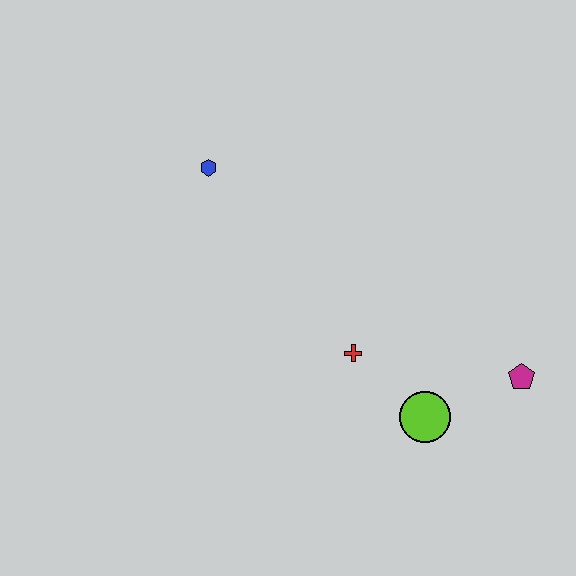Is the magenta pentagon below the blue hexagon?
Yes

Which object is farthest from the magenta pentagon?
The blue hexagon is farthest from the magenta pentagon.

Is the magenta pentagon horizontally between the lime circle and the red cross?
No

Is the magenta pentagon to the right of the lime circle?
Yes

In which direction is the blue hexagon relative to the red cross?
The blue hexagon is above the red cross.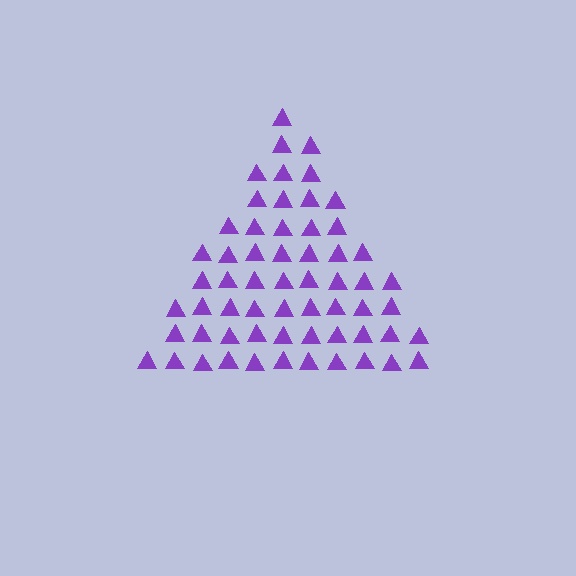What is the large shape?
The large shape is a triangle.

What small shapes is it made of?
It is made of small triangles.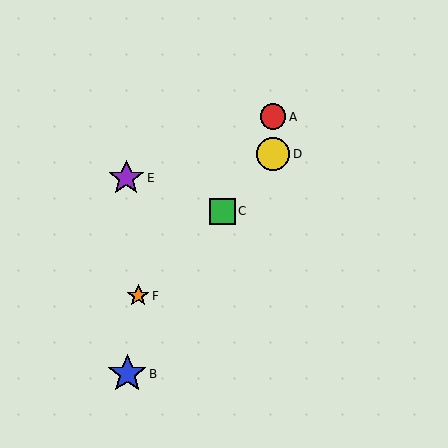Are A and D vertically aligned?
Yes, both are at x≈273.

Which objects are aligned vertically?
Objects A, D are aligned vertically.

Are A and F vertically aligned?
No, A is at x≈273 and F is at x≈138.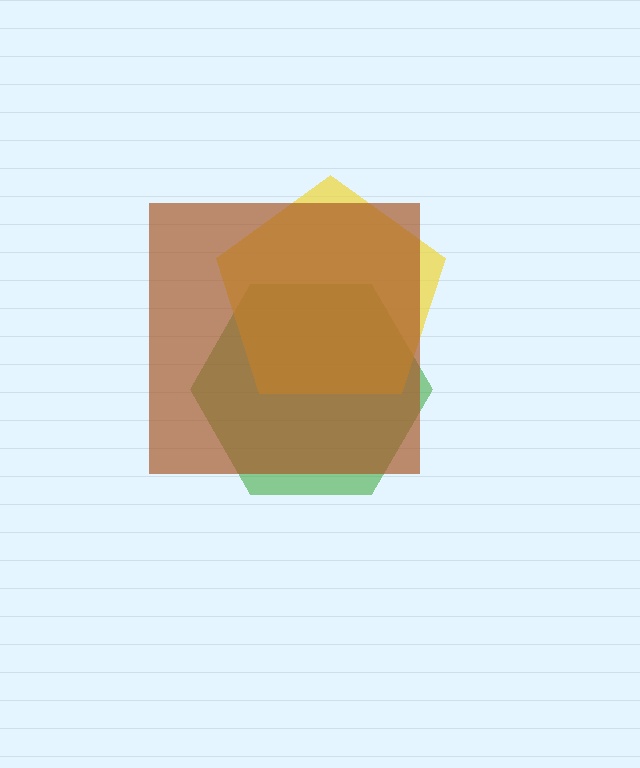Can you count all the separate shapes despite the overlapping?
Yes, there are 3 separate shapes.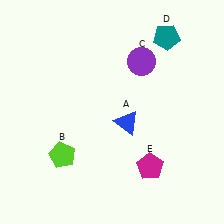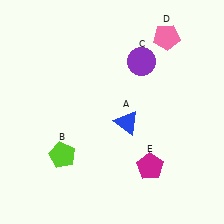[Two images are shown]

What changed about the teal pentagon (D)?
In Image 1, D is teal. In Image 2, it changed to pink.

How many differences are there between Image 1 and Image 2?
There is 1 difference between the two images.